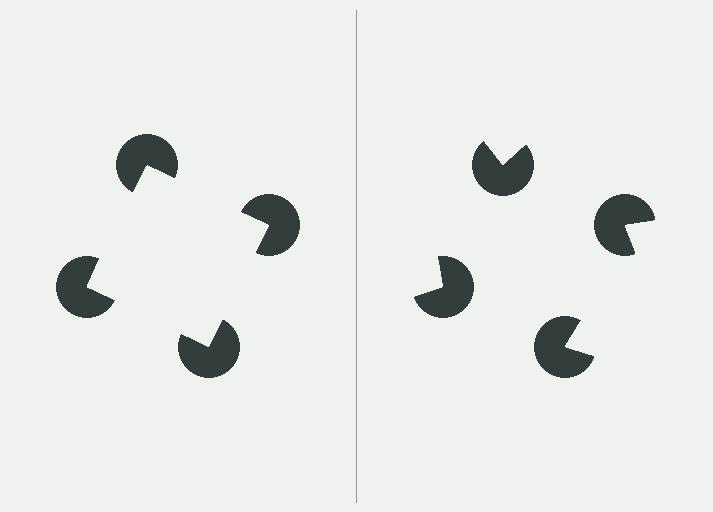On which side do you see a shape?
An illusory square appears on the left side. On the right side the wedge cuts are rotated, so no coherent shape forms.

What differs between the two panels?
The pac-man discs are positioned identically on both sides; only the wedge orientations differ. On the left they align to a square; on the right they are misaligned.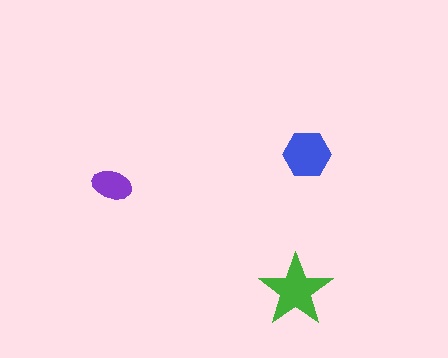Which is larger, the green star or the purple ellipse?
The green star.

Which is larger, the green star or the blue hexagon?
The green star.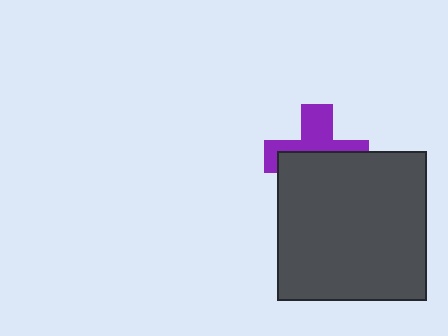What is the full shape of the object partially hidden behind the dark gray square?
The partially hidden object is a purple cross.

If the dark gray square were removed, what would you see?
You would see the complete purple cross.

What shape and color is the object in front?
The object in front is a dark gray square.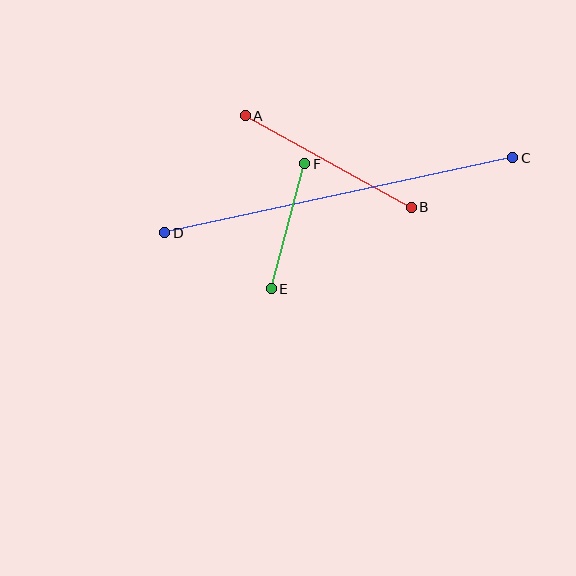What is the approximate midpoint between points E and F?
The midpoint is at approximately (288, 226) pixels.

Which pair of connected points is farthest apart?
Points C and D are farthest apart.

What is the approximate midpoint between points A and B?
The midpoint is at approximately (328, 162) pixels.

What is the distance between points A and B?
The distance is approximately 189 pixels.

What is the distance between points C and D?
The distance is approximately 356 pixels.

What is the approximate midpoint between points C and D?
The midpoint is at approximately (339, 195) pixels.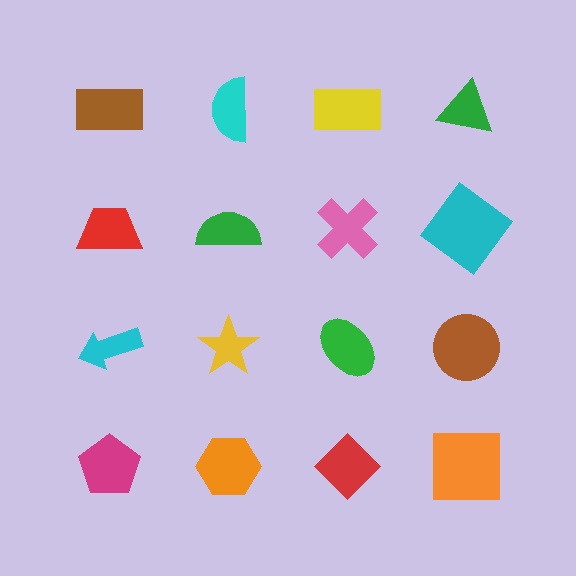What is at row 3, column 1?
A cyan arrow.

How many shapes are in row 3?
4 shapes.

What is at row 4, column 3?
A red diamond.